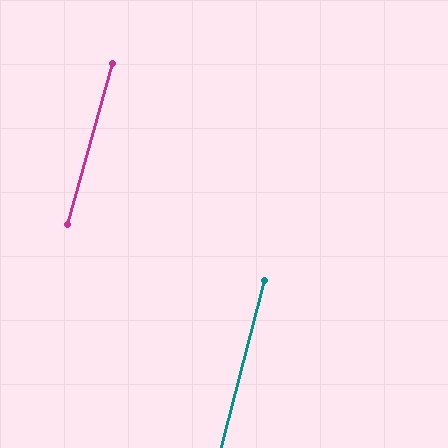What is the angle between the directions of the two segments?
Approximately 1 degree.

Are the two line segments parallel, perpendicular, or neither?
Parallel — their directions differ by only 1.0°.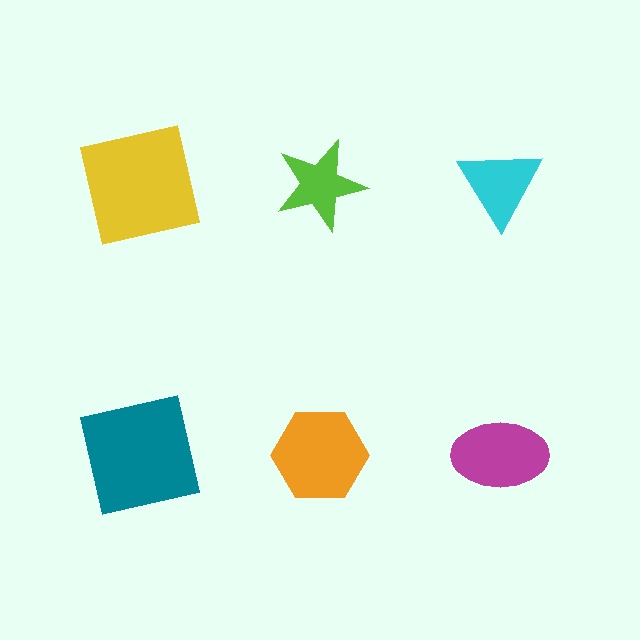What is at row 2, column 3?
A magenta ellipse.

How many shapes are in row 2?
3 shapes.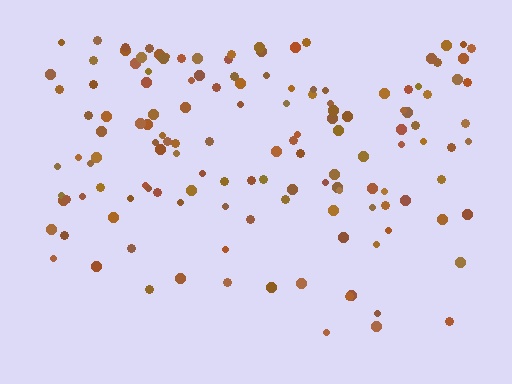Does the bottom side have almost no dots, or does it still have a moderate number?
Still a moderate number, just noticeably fewer than the top.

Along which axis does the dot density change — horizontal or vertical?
Vertical.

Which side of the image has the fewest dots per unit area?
The bottom.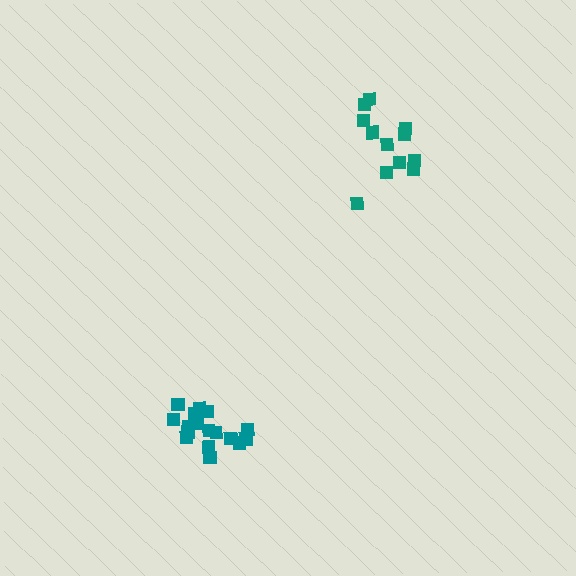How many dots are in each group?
Group 1: 18 dots, Group 2: 12 dots (30 total).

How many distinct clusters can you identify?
There are 2 distinct clusters.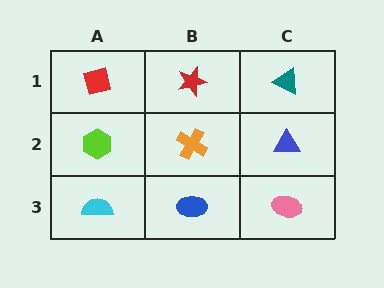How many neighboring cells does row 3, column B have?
3.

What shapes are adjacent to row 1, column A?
A lime hexagon (row 2, column A), a red star (row 1, column B).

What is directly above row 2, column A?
A red diamond.